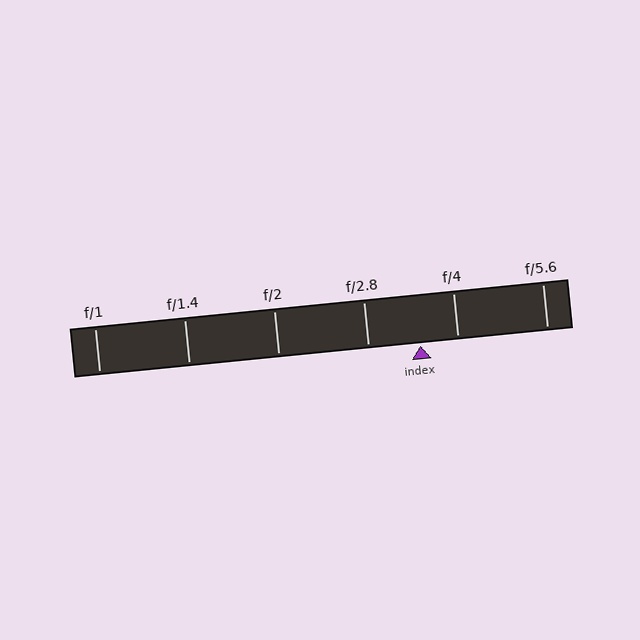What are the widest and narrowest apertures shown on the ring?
The widest aperture shown is f/1 and the narrowest is f/5.6.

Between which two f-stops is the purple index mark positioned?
The index mark is between f/2.8 and f/4.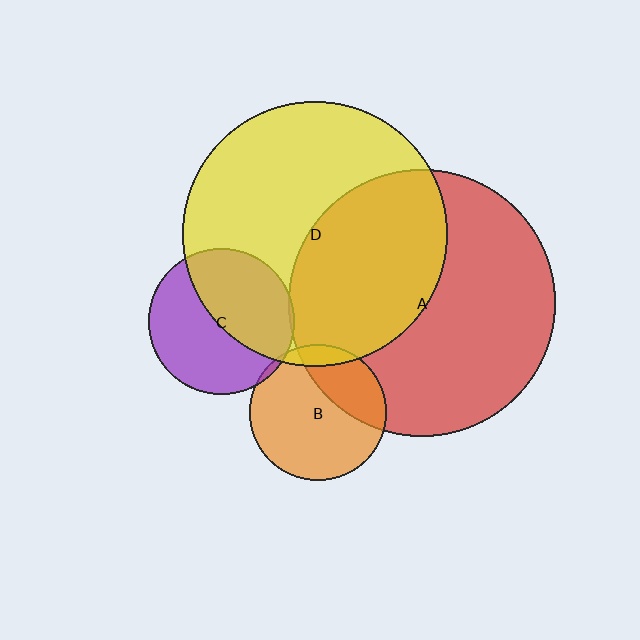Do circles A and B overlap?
Yes.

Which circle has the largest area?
Circle A (red).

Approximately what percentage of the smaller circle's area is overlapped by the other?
Approximately 30%.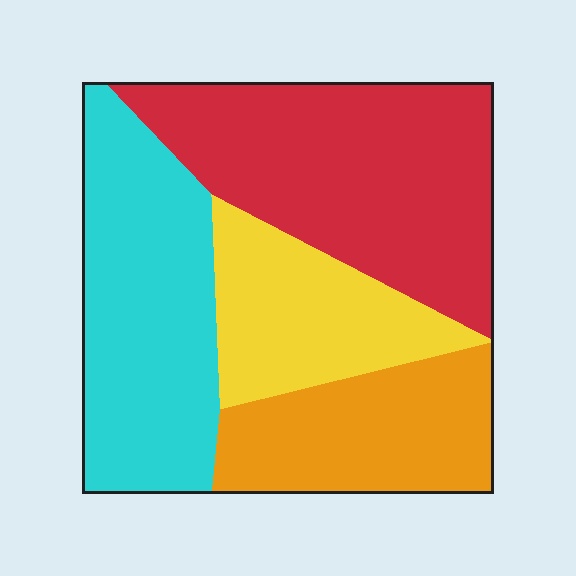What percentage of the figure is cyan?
Cyan takes up about one quarter (1/4) of the figure.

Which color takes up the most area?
Red, at roughly 35%.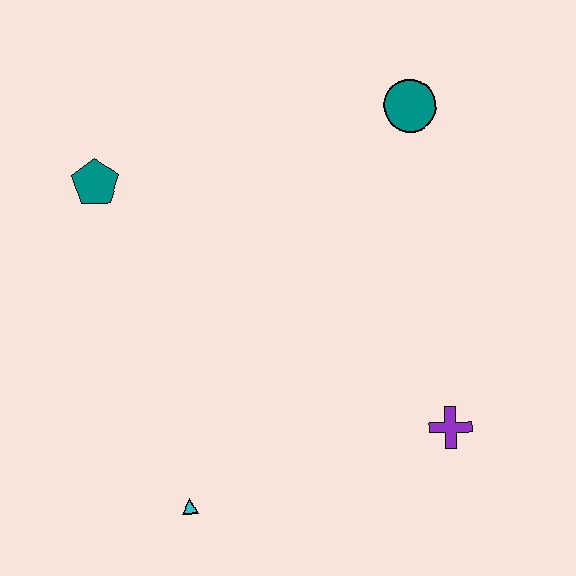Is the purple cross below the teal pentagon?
Yes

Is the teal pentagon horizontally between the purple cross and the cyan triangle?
No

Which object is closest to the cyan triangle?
The purple cross is closest to the cyan triangle.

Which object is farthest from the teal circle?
The cyan triangle is farthest from the teal circle.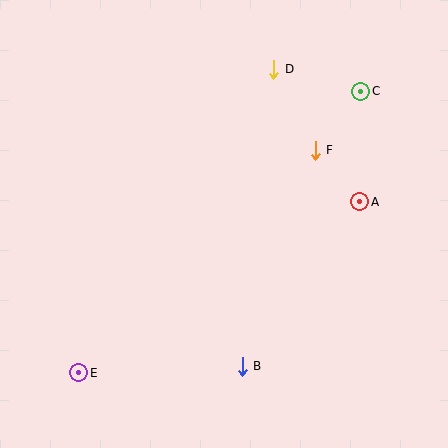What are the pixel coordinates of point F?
Point F is at (315, 150).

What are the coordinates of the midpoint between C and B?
The midpoint between C and B is at (302, 229).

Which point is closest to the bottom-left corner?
Point E is closest to the bottom-left corner.